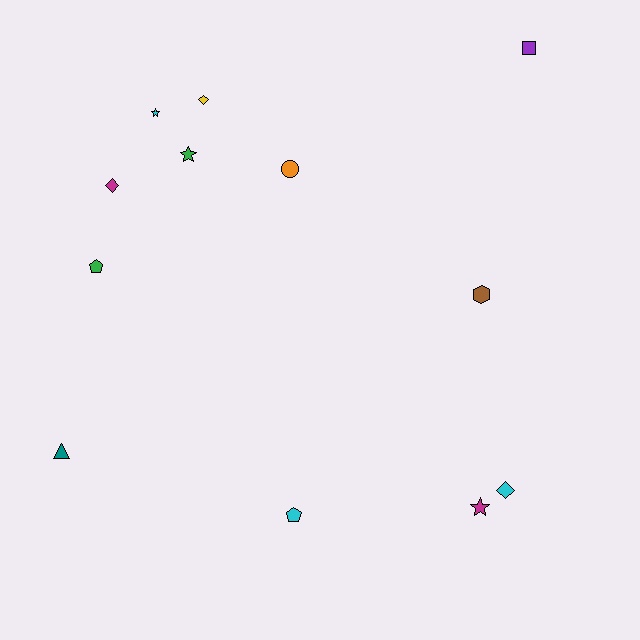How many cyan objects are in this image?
There are 3 cyan objects.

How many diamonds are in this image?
There are 3 diamonds.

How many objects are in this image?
There are 12 objects.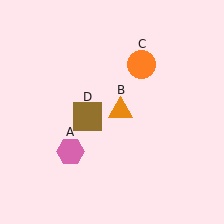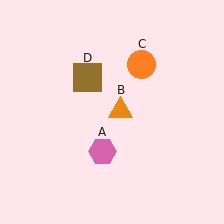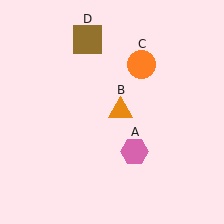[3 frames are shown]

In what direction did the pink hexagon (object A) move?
The pink hexagon (object A) moved right.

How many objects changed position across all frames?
2 objects changed position: pink hexagon (object A), brown square (object D).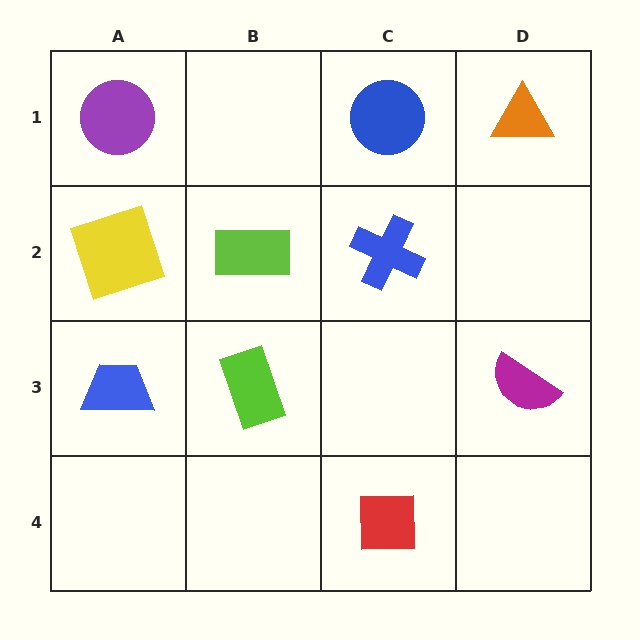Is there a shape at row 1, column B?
No, that cell is empty.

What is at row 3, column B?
A lime rectangle.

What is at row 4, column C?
A red square.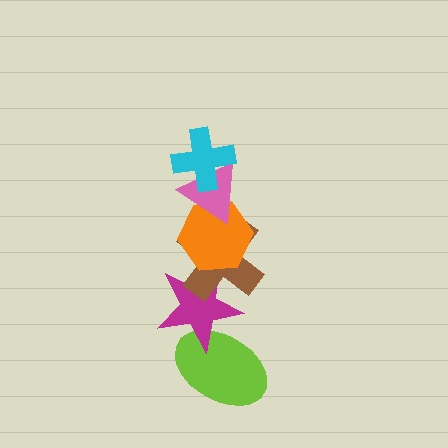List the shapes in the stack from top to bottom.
From top to bottom: the cyan cross, the pink triangle, the orange hexagon, the brown cross, the magenta star, the lime ellipse.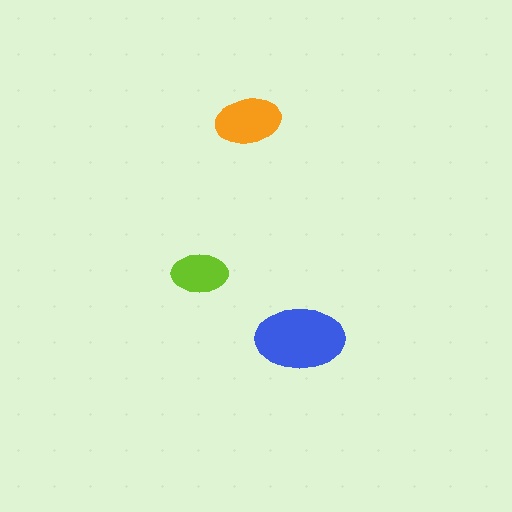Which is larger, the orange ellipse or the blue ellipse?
The blue one.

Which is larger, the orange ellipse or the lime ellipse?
The orange one.